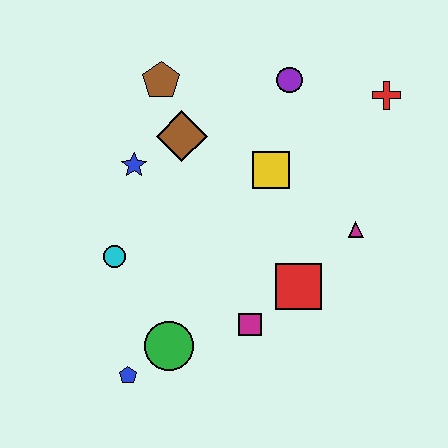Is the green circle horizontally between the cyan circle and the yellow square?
Yes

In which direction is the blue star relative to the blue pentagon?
The blue star is above the blue pentagon.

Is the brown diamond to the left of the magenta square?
Yes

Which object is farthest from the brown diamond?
The blue pentagon is farthest from the brown diamond.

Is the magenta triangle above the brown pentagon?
No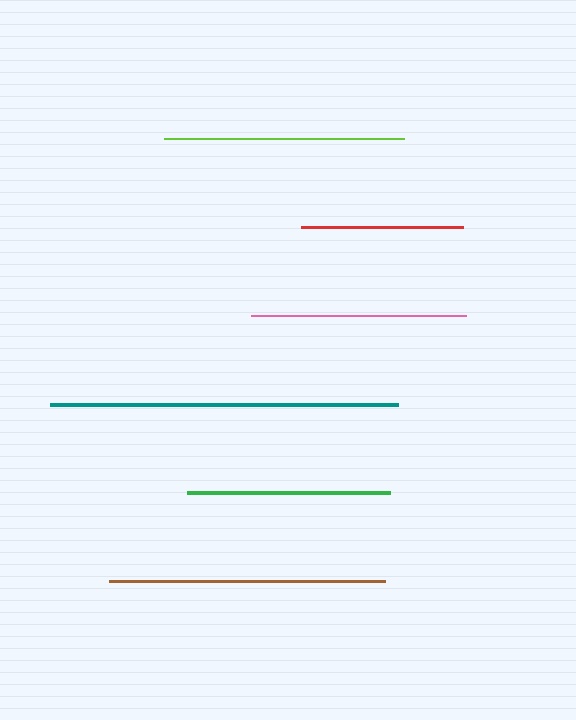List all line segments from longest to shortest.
From longest to shortest: teal, brown, lime, pink, green, red.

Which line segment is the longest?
The teal line is the longest at approximately 349 pixels.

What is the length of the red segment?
The red segment is approximately 162 pixels long.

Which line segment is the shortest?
The red line is the shortest at approximately 162 pixels.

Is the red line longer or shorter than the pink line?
The pink line is longer than the red line.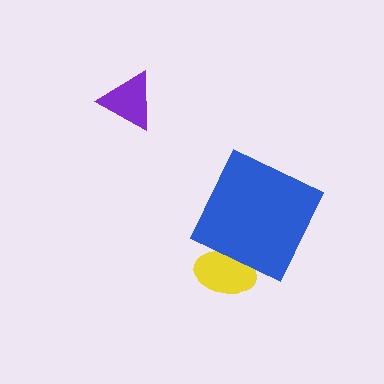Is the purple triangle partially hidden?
No, no other shape covers it.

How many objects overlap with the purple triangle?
0 objects overlap with the purple triangle.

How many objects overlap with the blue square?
1 object overlaps with the blue square.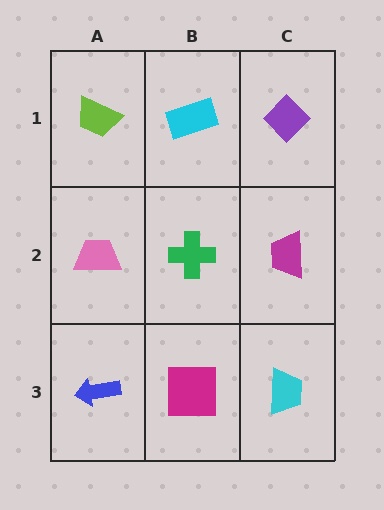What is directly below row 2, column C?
A cyan trapezoid.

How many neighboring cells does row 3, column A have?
2.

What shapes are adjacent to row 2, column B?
A cyan rectangle (row 1, column B), a magenta square (row 3, column B), a pink trapezoid (row 2, column A), a magenta trapezoid (row 2, column C).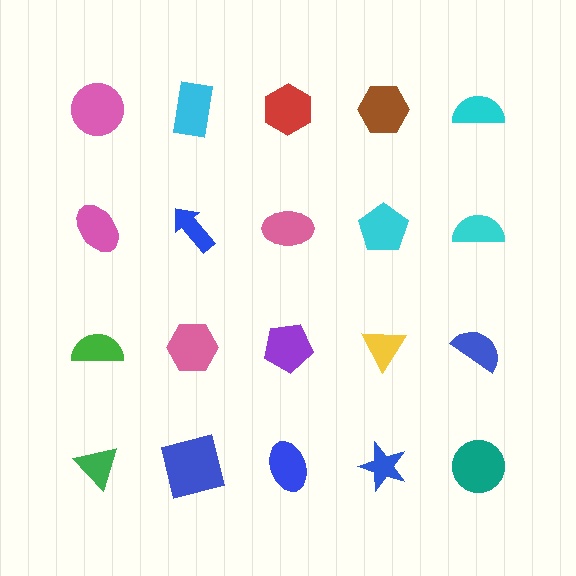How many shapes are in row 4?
5 shapes.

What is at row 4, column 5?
A teal circle.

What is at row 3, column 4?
A yellow triangle.